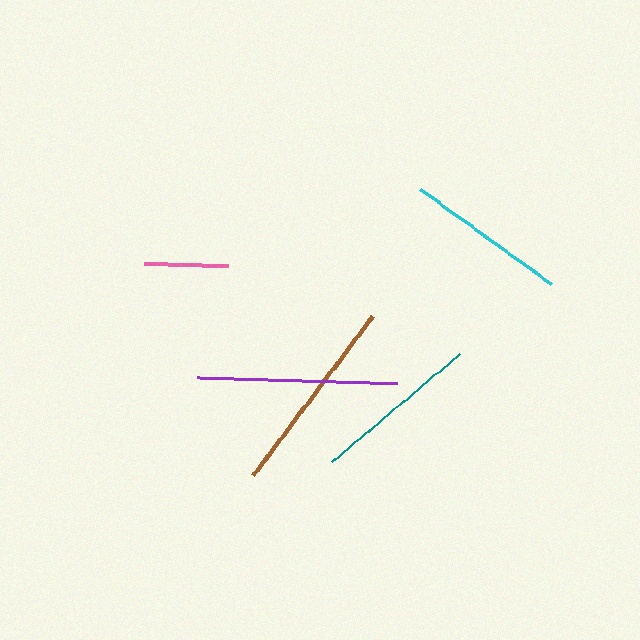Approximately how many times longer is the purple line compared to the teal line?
The purple line is approximately 1.2 times the length of the teal line.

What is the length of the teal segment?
The teal segment is approximately 168 pixels long.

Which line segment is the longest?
The purple line is the longest at approximately 200 pixels.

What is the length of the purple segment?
The purple segment is approximately 200 pixels long.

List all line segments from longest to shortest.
From longest to shortest: purple, brown, teal, cyan, pink.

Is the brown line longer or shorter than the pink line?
The brown line is longer than the pink line.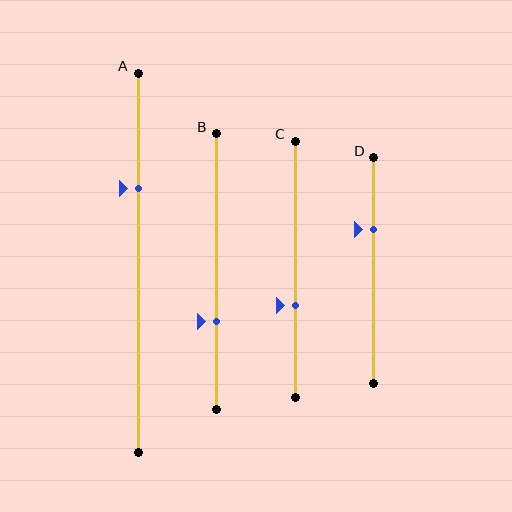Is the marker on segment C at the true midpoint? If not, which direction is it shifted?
No, the marker on segment C is shifted downward by about 14% of the segment length.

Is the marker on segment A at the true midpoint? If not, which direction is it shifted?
No, the marker on segment A is shifted upward by about 20% of the segment length.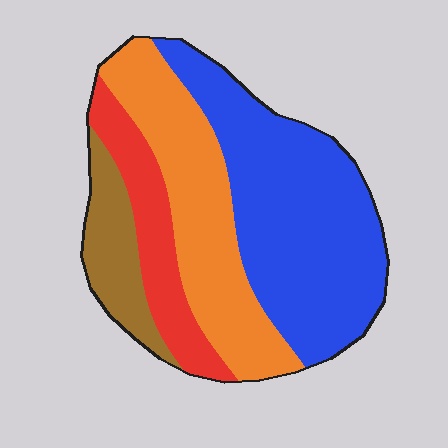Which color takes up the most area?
Blue, at roughly 45%.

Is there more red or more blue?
Blue.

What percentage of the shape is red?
Red takes up less than a sixth of the shape.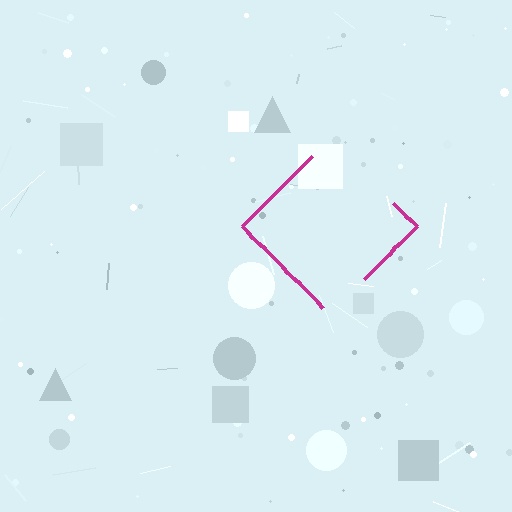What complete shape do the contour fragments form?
The contour fragments form a diamond.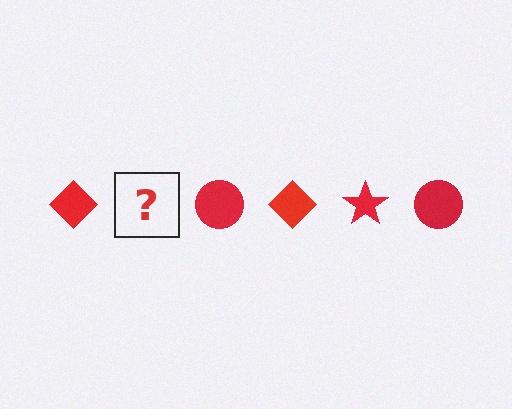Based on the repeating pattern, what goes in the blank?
The blank should be a red star.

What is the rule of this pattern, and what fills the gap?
The rule is that the pattern cycles through diamond, star, circle shapes in red. The gap should be filled with a red star.